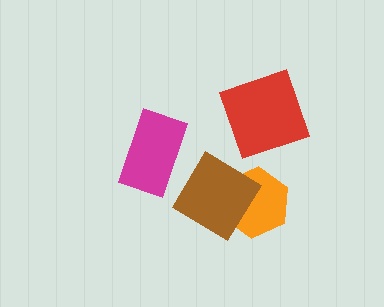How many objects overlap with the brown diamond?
1 object overlaps with the brown diamond.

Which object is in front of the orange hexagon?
The brown diamond is in front of the orange hexagon.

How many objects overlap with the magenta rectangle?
0 objects overlap with the magenta rectangle.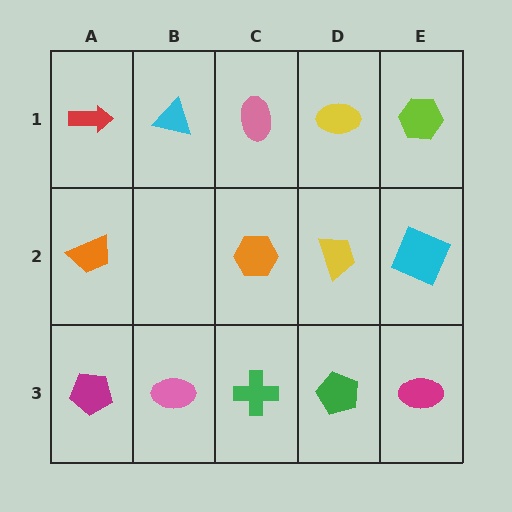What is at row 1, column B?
A cyan triangle.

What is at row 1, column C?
A pink ellipse.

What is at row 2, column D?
A yellow trapezoid.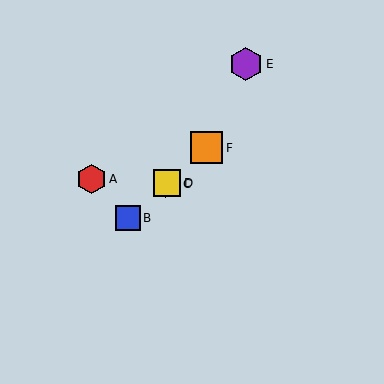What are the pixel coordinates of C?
Object C is at (166, 184).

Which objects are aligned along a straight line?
Objects B, C, D, F are aligned along a straight line.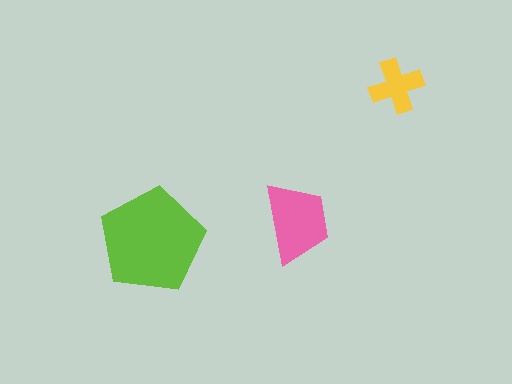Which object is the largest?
The lime pentagon.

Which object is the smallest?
The yellow cross.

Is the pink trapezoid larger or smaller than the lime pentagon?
Smaller.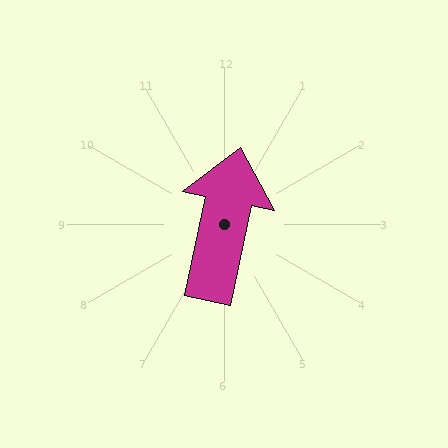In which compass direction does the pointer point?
North.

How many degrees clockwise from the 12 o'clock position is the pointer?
Approximately 12 degrees.